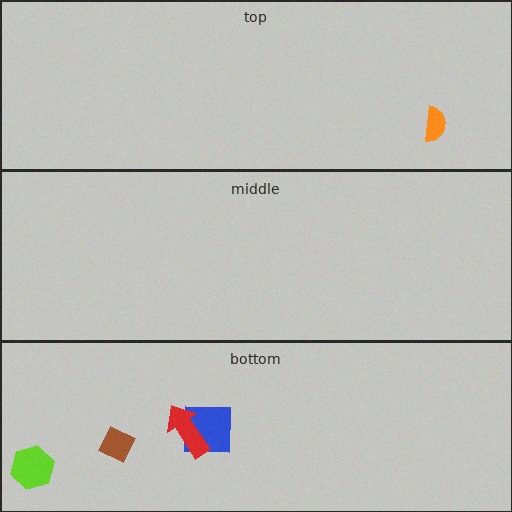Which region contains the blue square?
The bottom region.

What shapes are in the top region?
The orange semicircle.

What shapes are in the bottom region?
The blue square, the brown diamond, the red arrow, the lime hexagon.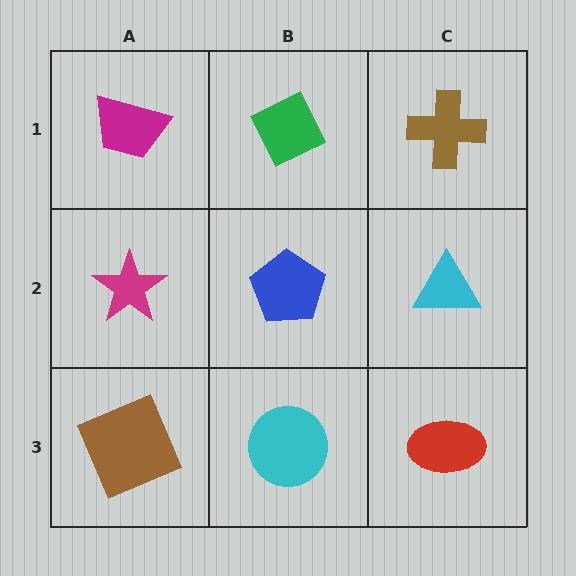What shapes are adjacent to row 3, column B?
A blue pentagon (row 2, column B), a brown square (row 3, column A), a red ellipse (row 3, column C).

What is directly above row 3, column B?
A blue pentagon.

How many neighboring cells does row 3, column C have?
2.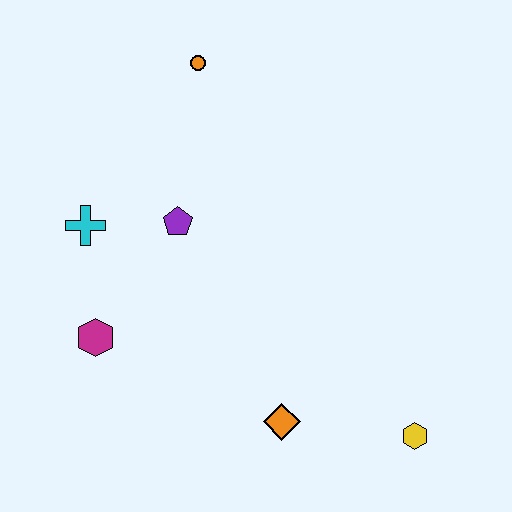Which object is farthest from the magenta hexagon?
The yellow hexagon is farthest from the magenta hexagon.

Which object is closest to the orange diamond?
The yellow hexagon is closest to the orange diamond.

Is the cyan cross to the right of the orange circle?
No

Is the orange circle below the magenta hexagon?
No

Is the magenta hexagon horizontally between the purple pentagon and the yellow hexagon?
No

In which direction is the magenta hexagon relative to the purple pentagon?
The magenta hexagon is below the purple pentagon.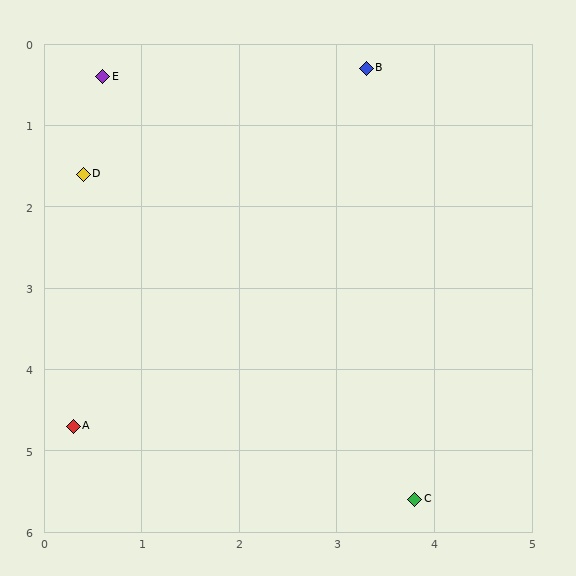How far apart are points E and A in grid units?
Points E and A are about 4.3 grid units apart.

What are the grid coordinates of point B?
Point B is at approximately (3.3, 0.3).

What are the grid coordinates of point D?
Point D is at approximately (0.4, 1.6).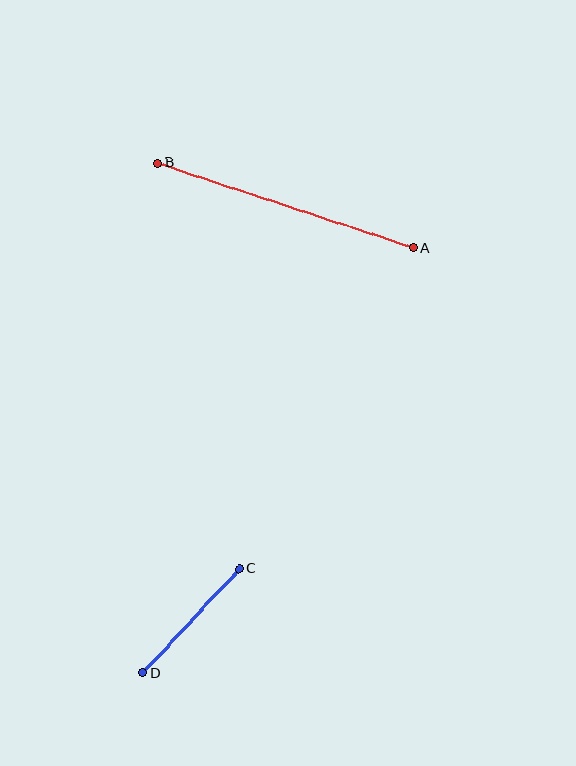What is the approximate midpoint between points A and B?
The midpoint is at approximately (285, 205) pixels.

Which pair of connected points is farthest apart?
Points A and B are farthest apart.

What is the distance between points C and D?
The distance is approximately 142 pixels.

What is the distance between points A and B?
The distance is approximately 270 pixels.